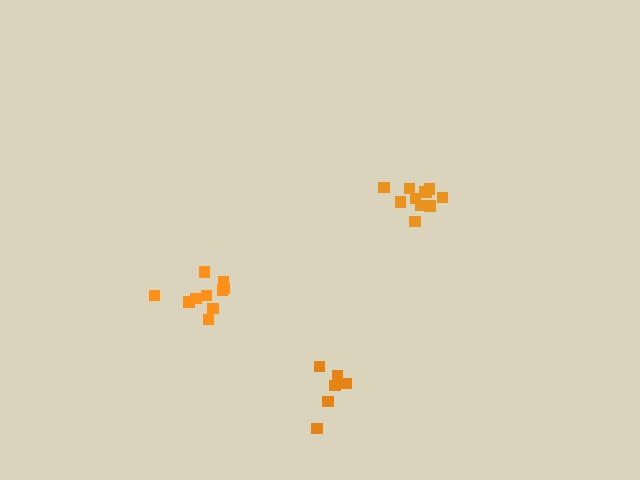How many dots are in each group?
Group 1: 11 dots, Group 2: 6 dots, Group 3: 10 dots (27 total).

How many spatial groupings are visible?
There are 3 spatial groupings.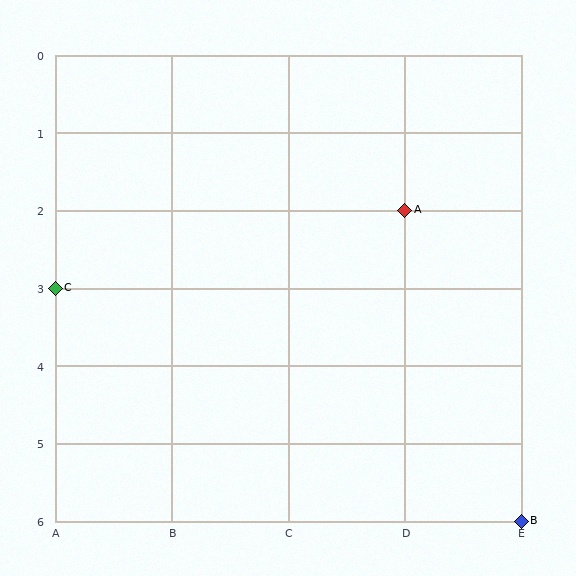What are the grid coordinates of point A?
Point A is at grid coordinates (D, 2).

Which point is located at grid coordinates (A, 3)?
Point C is at (A, 3).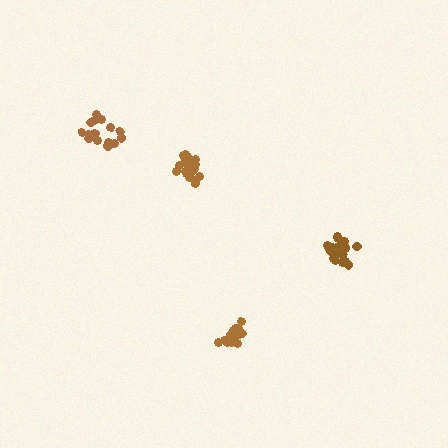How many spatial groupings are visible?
There are 4 spatial groupings.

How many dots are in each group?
Group 1: 20 dots, Group 2: 15 dots, Group 3: 17 dots, Group 4: 21 dots (73 total).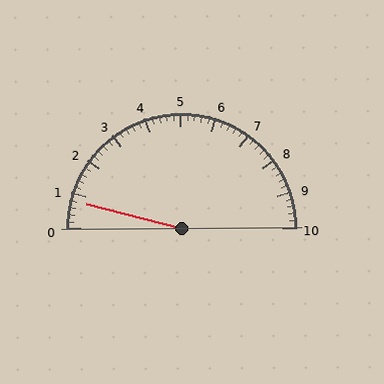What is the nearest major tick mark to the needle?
The nearest major tick mark is 1.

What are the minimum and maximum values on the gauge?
The gauge ranges from 0 to 10.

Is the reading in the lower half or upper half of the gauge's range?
The reading is in the lower half of the range (0 to 10).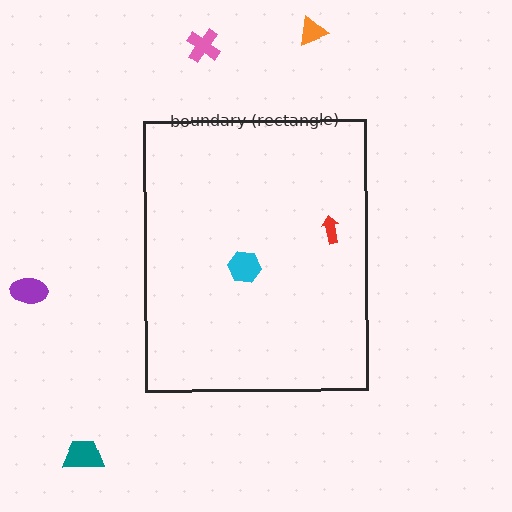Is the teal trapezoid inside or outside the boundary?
Outside.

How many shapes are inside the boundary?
2 inside, 4 outside.